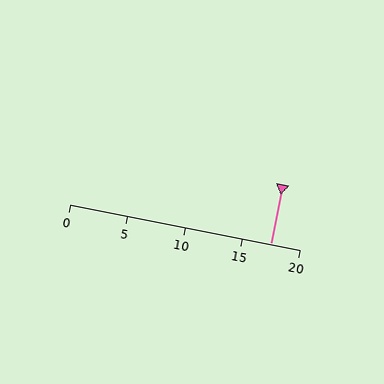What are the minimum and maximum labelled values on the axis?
The axis runs from 0 to 20.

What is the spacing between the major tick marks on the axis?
The major ticks are spaced 5 apart.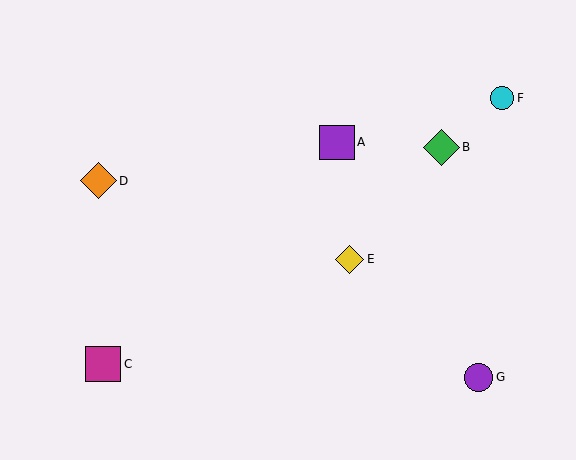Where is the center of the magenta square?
The center of the magenta square is at (103, 364).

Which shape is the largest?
The green diamond (labeled B) is the largest.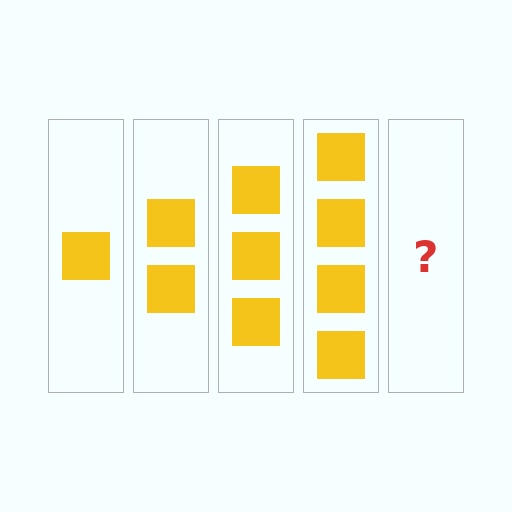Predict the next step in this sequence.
The next step is 5 squares.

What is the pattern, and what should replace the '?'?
The pattern is that each step adds one more square. The '?' should be 5 squares.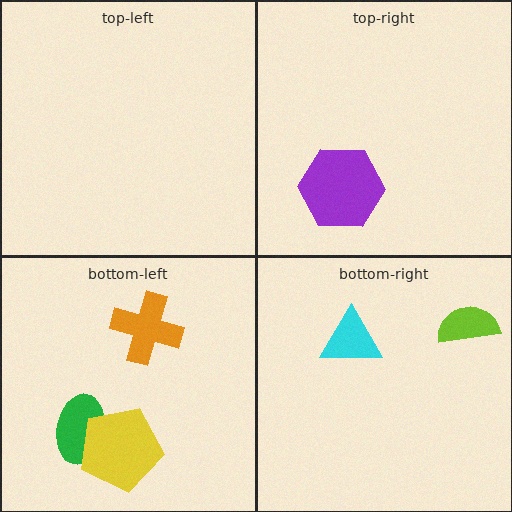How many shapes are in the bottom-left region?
3.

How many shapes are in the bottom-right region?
2.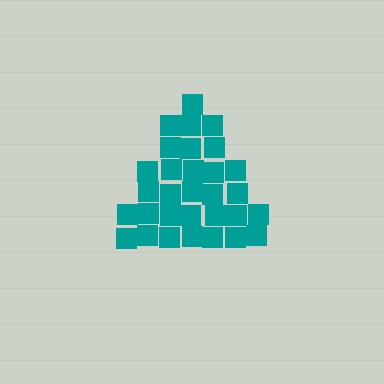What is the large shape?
The large shape is a triangle.